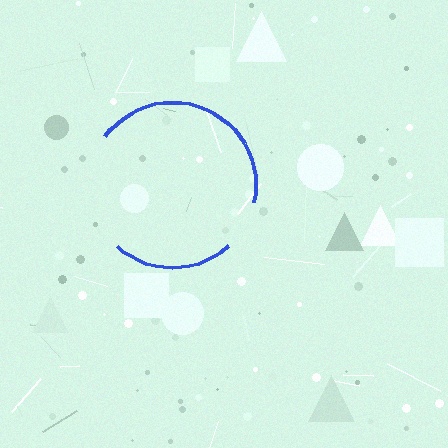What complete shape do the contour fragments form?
The contour fragments form a circle.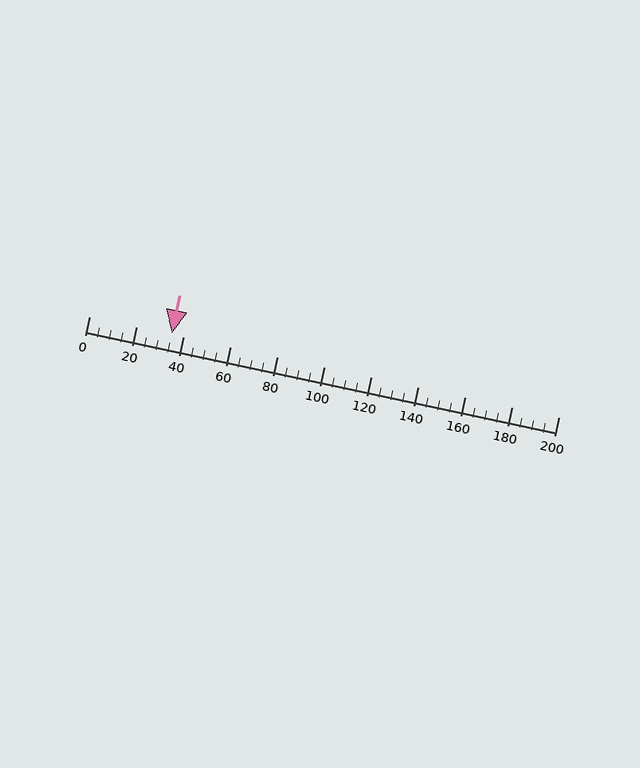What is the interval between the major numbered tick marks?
The major tick marks are spaced 20 units apart.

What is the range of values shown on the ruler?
The ruler shows values from 0 to 200.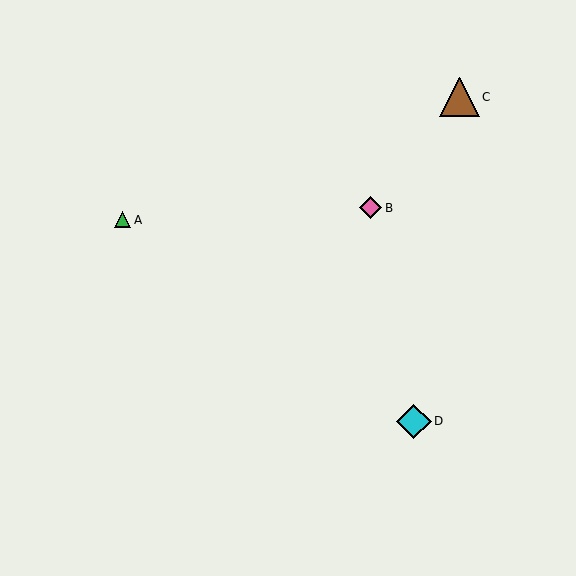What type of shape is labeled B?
Shape B is a pink diamond.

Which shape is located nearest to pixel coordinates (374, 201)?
The pink diamond (labeled B) at (370, 208) is nearest to that location.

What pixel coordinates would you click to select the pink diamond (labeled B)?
Click at (370, 208) to select the pink diamond B.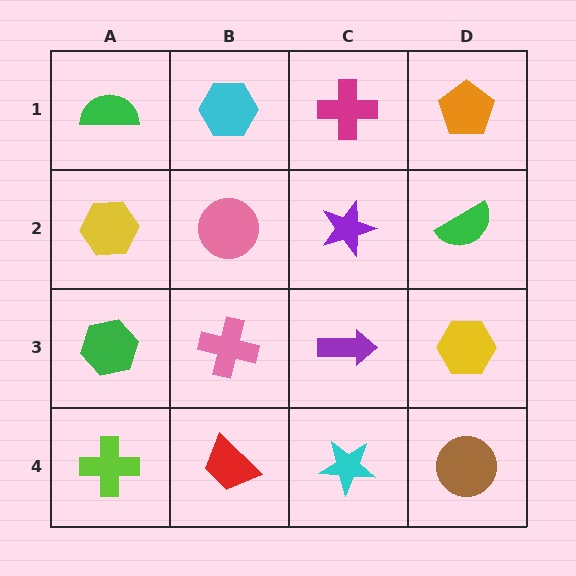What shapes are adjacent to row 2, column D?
An orange pentagon (row 1, column D), a yellow hexagon (row 3, column D), a purple star (row 2, column C).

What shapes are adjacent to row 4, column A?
A green hexagon (row 3, column A), a red trapezoid (row 4, column B).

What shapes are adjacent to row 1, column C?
A purple star (row 2, column C), a cyan hexagon (row 1, column B), an orange pentagon (row 1, column D).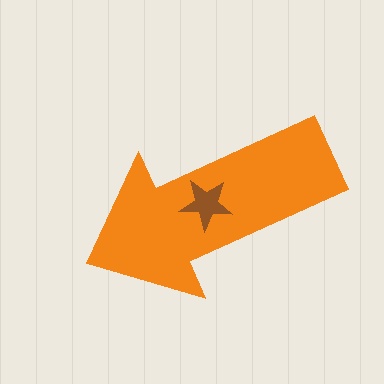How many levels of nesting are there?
2.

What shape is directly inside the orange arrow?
The brown star.